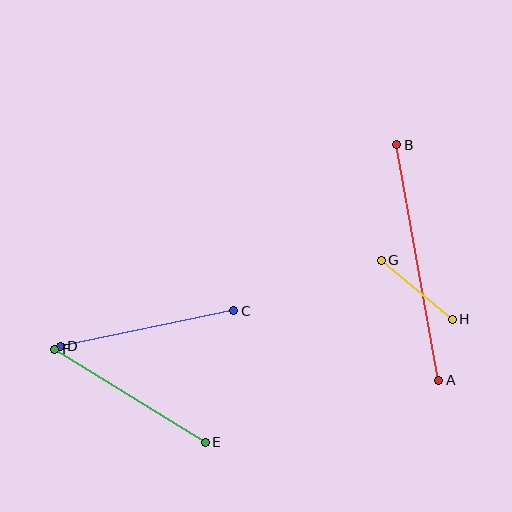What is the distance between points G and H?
The distance is approximately 92 pixels.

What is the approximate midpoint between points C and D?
The midpoint is at approximately (147, 328) pixels.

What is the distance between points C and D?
The distance is approximately 177 pixels.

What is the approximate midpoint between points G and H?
The midpoint is at approximately (417, 290) pixels.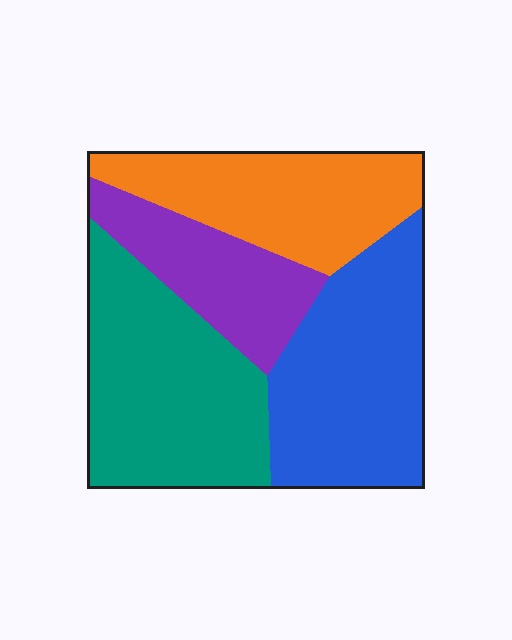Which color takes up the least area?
Purple, at roughly 15%.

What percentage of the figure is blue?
Blue takes up about one third (1/3) of the figure.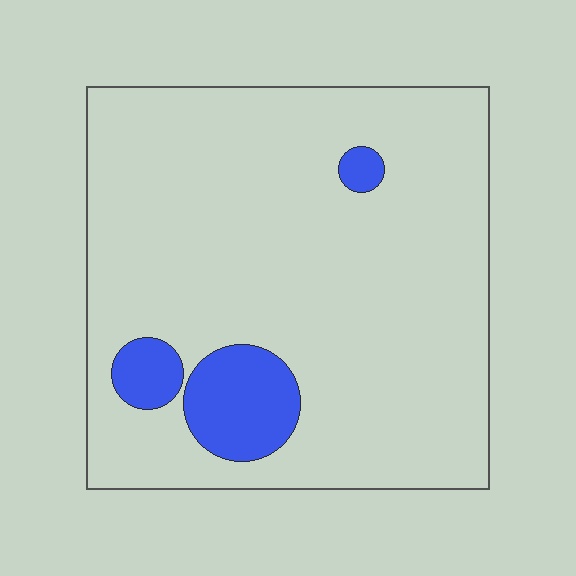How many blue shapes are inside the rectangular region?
3.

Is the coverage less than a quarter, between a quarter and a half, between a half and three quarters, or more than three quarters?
Less than a quarter.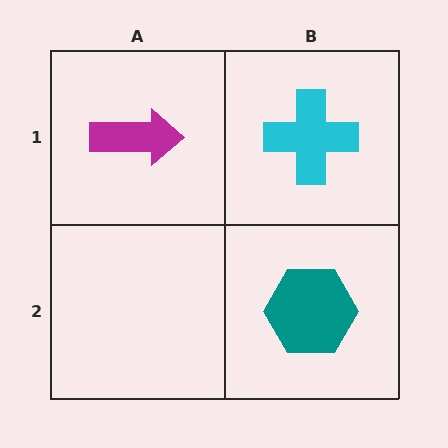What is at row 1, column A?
A magenta arrow.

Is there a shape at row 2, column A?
No, that cell is empty.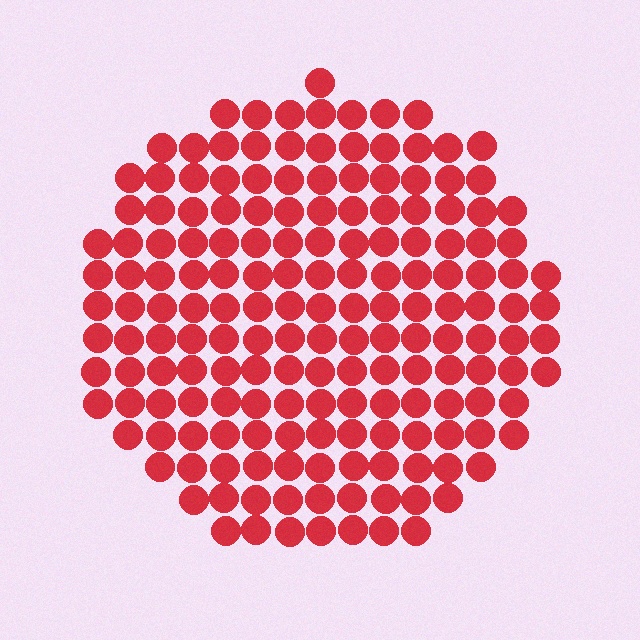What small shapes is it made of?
It is made of small circles.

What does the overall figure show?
The overall figure shows a circle.